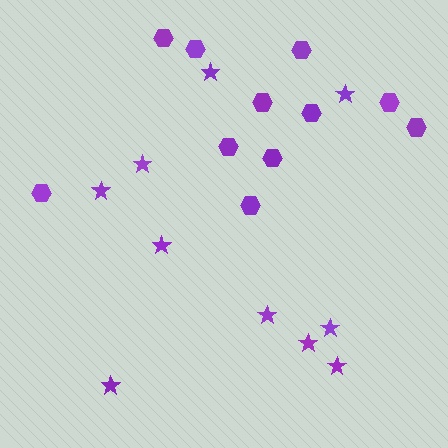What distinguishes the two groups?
There are 2 groups: one group of stars (10) and one group of hexagons (11).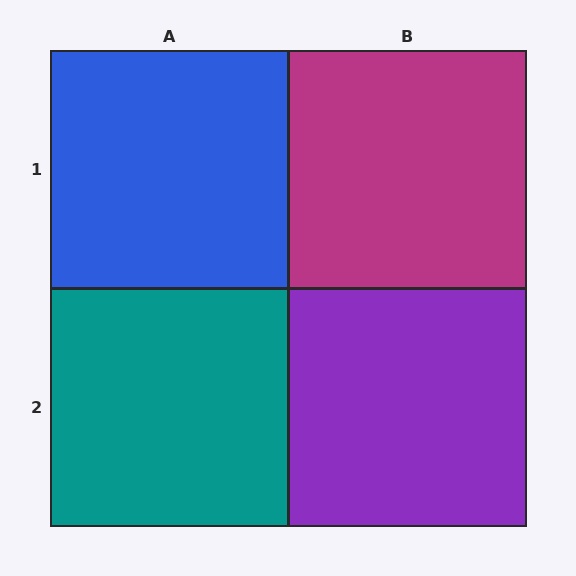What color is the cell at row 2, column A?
Teal.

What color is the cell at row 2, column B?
Purple.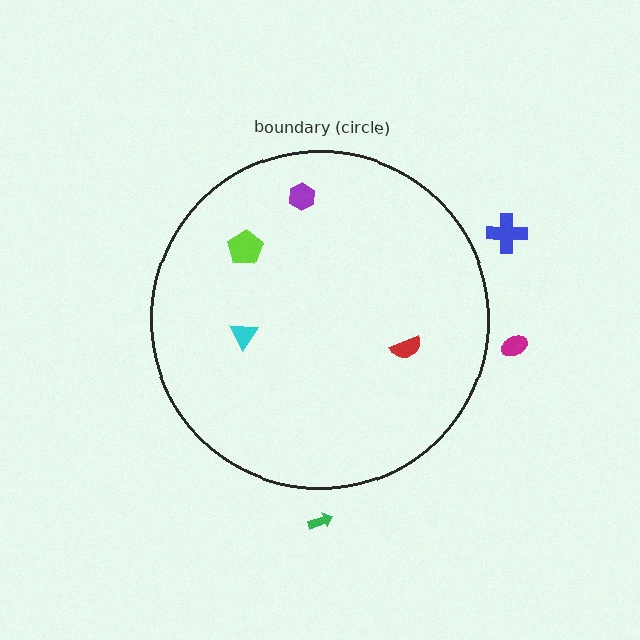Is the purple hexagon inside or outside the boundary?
Inside.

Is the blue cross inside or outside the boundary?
Outside.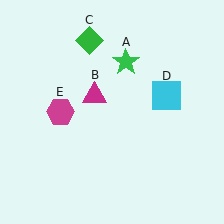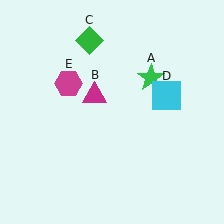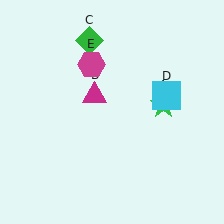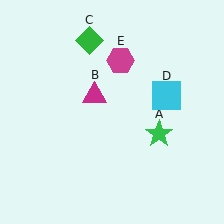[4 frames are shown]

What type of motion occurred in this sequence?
The green star (object A), magenta hexagon (object E) rotated clockwise around the center of the scene.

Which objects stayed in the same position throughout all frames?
Magenta triangle (object B) and green diamond (object C) and cyan square (object D) remained stationary.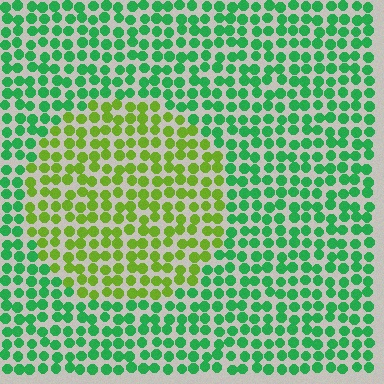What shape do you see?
I see a circle.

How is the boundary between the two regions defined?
The boundary is defined purely by a slight shift in hue (about 49 degrees). Spacing, size, and orientation are identical on both sides.